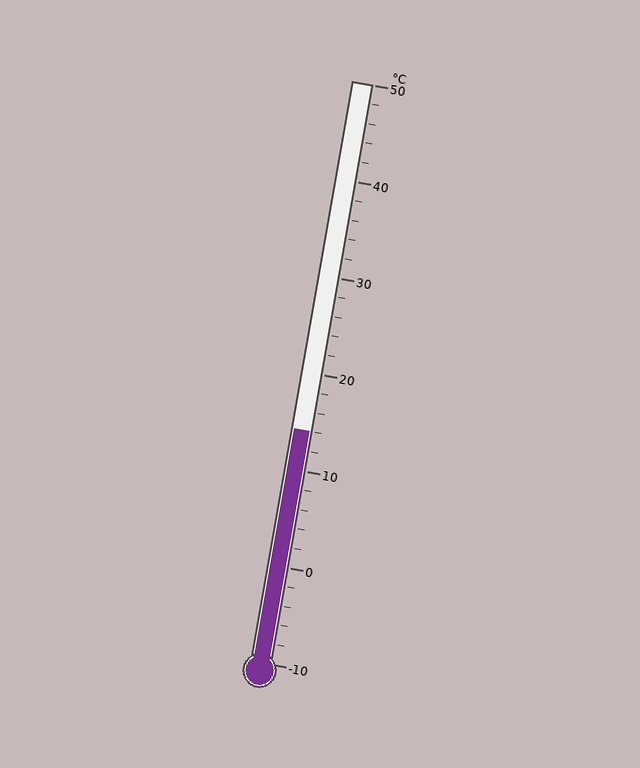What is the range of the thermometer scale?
The thermometer scale ranges from -10°C to 50°C.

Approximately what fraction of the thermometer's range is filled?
The thermometer is filled to approximately 40% of its range.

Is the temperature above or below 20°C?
The temperature is below 20°C.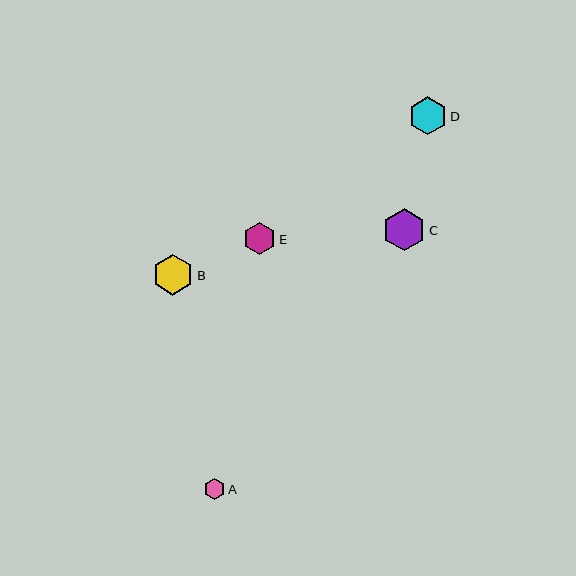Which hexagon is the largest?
Hexagon C is the largest with a size of approximately 42 pixels.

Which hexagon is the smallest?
Hexagon A is the smallest with a size of approximately 21 pixels.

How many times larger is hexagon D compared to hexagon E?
Hexagon D is approximately 1.2 times the size of hexagon E.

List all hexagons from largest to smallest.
From largest to smallest: C, B, D, E, A.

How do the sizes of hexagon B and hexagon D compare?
Hexagon B and hexagon D are approximately the same size.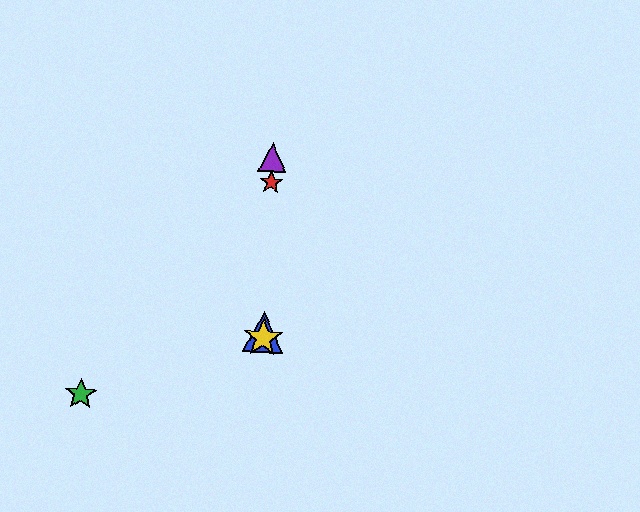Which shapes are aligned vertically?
The red star, the blue triangle, the yellow star, the purple triangle are aligned vertically.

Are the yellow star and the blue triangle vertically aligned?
Yes, both are at x≈263.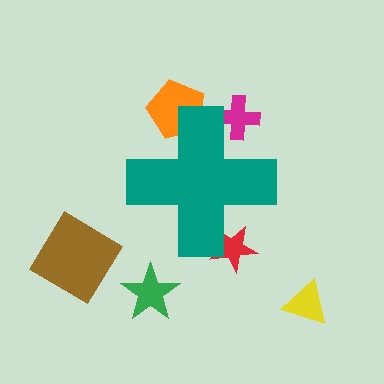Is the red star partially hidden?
Yes, the red star is partially hidden behind the teal cross.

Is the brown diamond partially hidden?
No, the brown diamond is fully visible.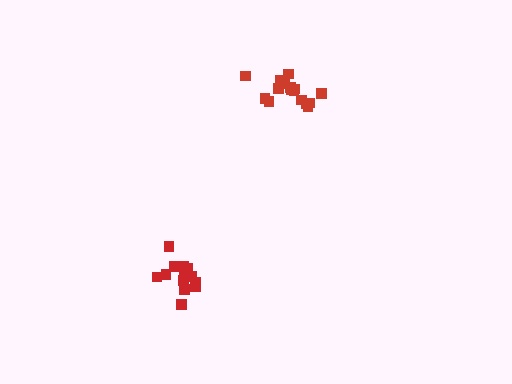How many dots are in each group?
Group 1: 15 dots, Group 2: 17 dots (32 total).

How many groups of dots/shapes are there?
There are 2 groups.